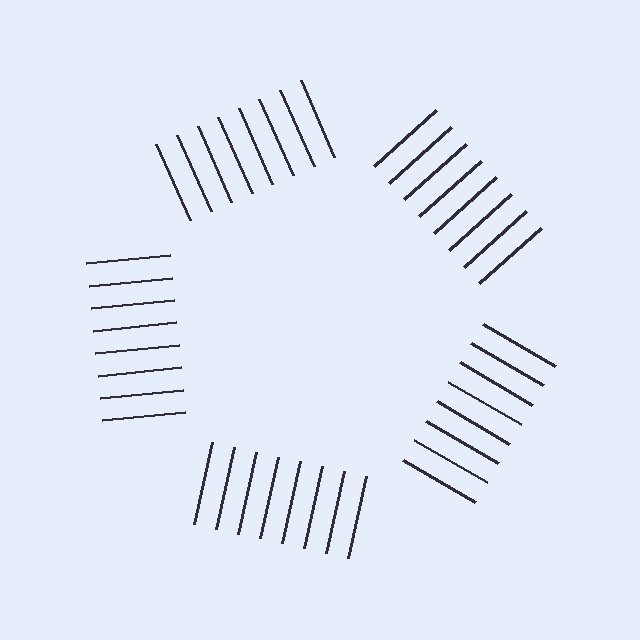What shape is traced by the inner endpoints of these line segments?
An illusory pentagon — the line segments terminate on its edges but no continuous stroke is drawn.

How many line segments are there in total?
40 — 8 along each of the 5 edges.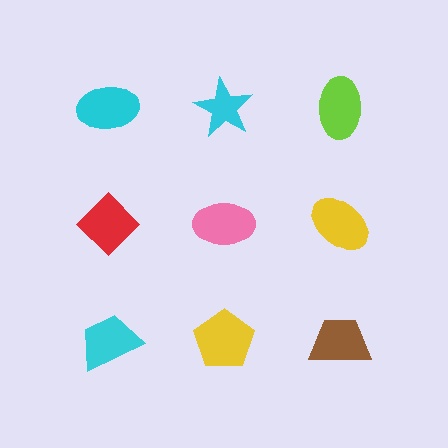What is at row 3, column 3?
A brown trapezoid.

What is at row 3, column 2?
A yellow pentagon.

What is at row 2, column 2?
A pink ellipse.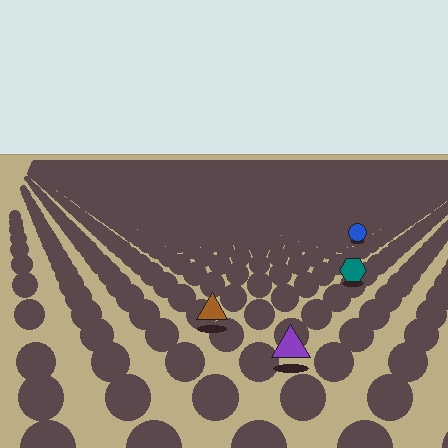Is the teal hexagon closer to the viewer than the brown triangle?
No. The brown triangle is closer — you can tell from the texture gradient: the ground texture is coarser near it.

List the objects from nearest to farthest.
From nearest to farthest: the purple triangle, the brown triangle, the teal hexagon, the blue circle.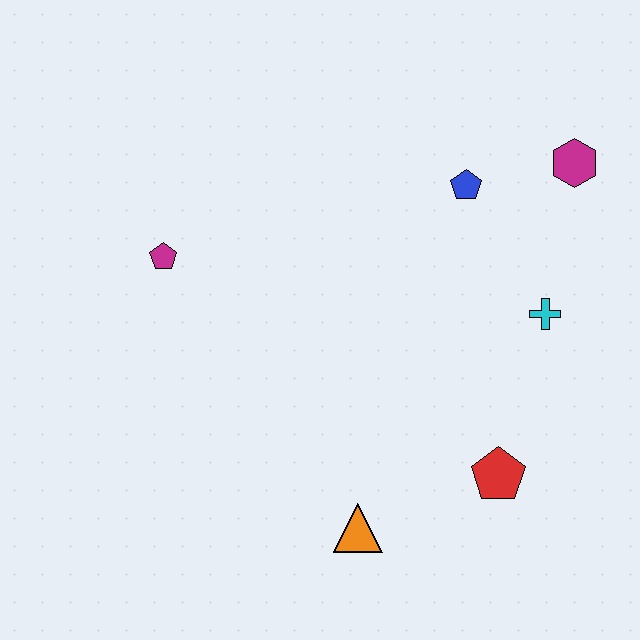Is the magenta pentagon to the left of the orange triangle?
Yes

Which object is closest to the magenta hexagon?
The blue pentagon is closest to the magenta hexagon.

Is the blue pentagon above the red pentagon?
Yes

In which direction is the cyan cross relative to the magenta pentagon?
The cyan cross is to the right of the magenta pentagon.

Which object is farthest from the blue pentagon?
The orange triangle is farthest from the blue pentagon.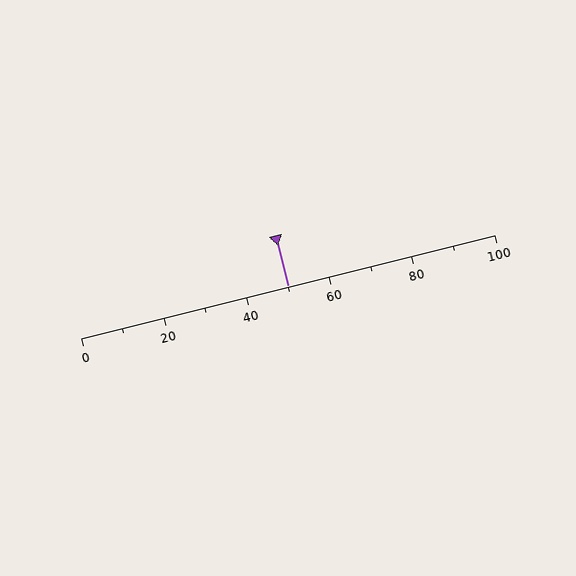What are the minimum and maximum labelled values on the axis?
The axis runs from 0 to 100.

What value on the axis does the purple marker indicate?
The marker indicates approximately 50.